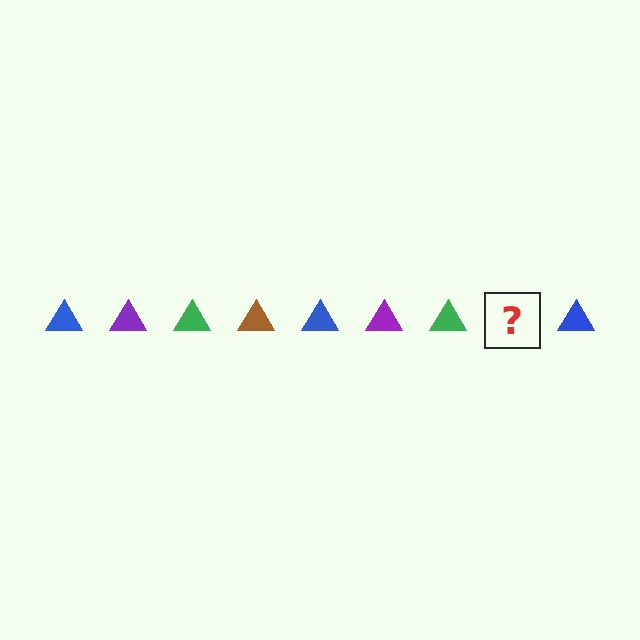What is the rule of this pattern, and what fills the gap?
The rule is that the pattern cycles through blue, purple, green, brown triangles. The gap should be filled with a brown triangle.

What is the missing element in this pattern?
The missing element is a brown triangle.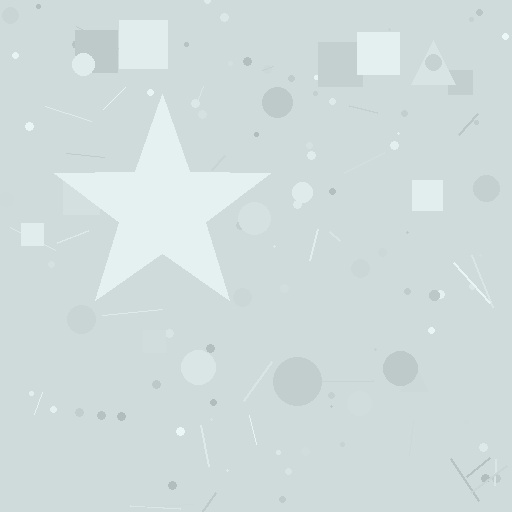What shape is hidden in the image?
A star is hidden in the image.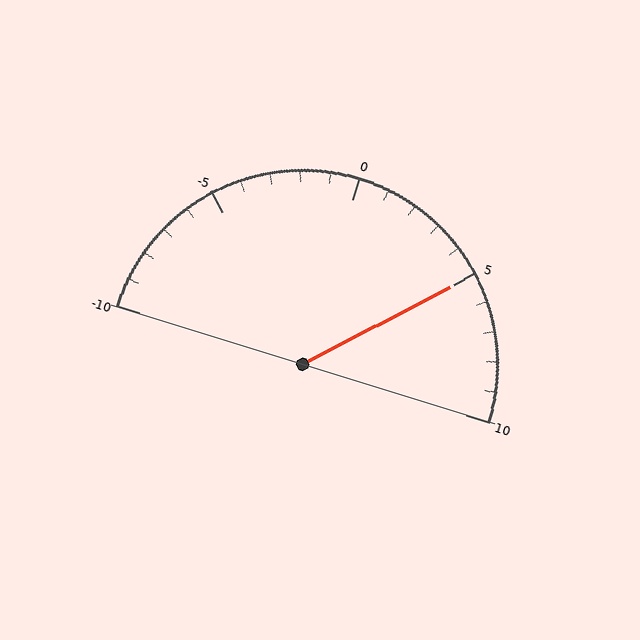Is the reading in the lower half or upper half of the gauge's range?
The reading is in the upper half of the range (-10 to 10).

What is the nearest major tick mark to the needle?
The nearest major tick mark is 5.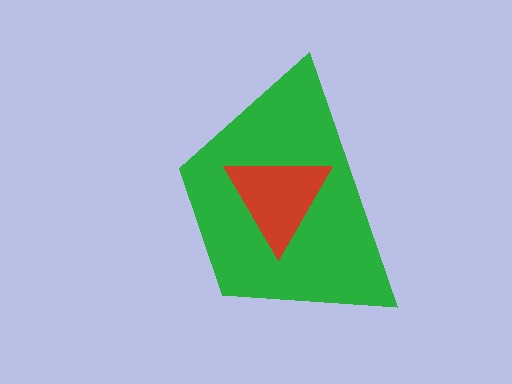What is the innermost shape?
The red triangle.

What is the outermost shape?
The green trapezoid.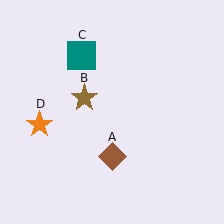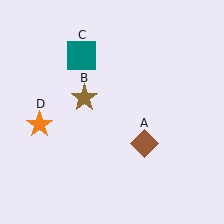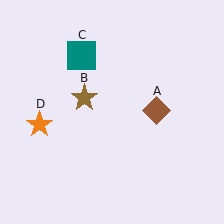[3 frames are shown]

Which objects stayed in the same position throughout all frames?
Brown star (object B) and teal square (object C) and orange star (object D) remained stationary.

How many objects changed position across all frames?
1 object changed position: brown diamond (object A).